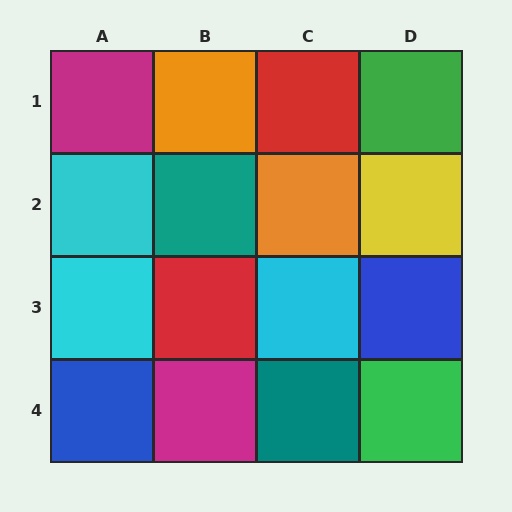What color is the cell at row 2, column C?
Orange.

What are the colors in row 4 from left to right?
Blue, magenta, teal, green.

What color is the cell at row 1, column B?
Orange.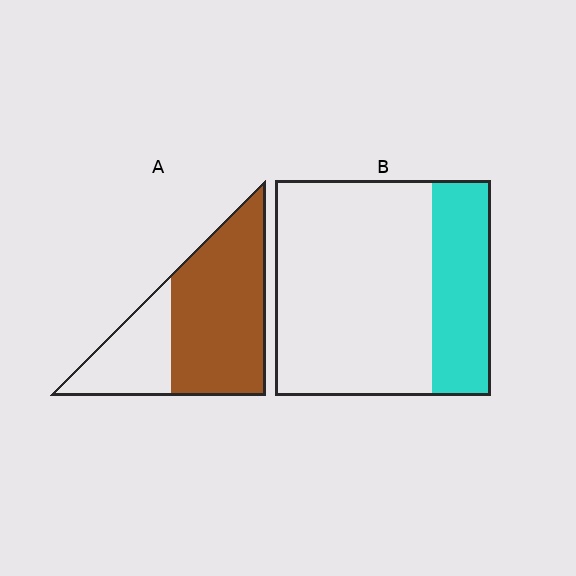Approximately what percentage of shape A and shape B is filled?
A is approximately 70% and B is approximately 25%.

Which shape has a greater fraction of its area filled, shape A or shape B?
Shape A.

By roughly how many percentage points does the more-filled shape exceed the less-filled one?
By roughly 40 percentage points (A over B).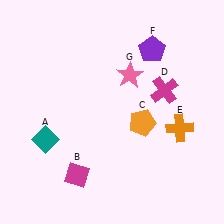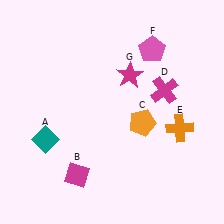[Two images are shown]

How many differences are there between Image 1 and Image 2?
There are 2 differences between the two images.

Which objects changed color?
F changed from purple to pink. G changed from pink to magenta.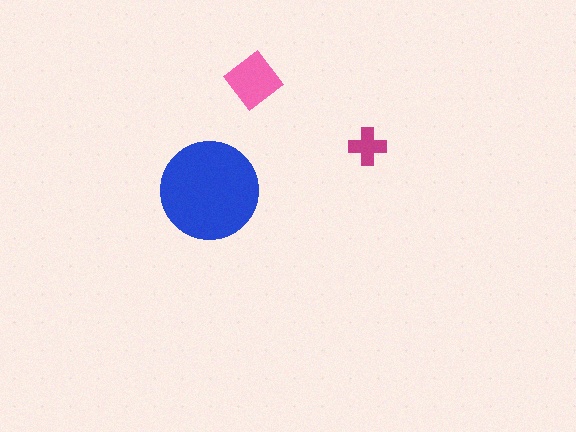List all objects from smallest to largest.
The magenta cross, the pink diamond, the blue circle.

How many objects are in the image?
There are 3 objects in the image.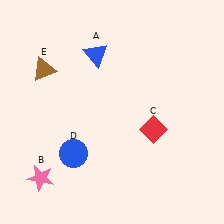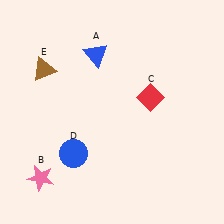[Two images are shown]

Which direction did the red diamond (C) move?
The red diamond (C) moved up.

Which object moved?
The red diamond (C) moved up.